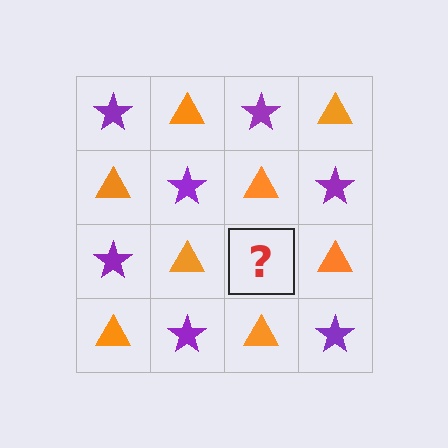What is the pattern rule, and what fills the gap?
The rule is that it alternates purple star and orange triangle in a checkerboard pattern. The gap should be filled with a purple star.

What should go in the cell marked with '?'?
The missing cell should contain a purple star.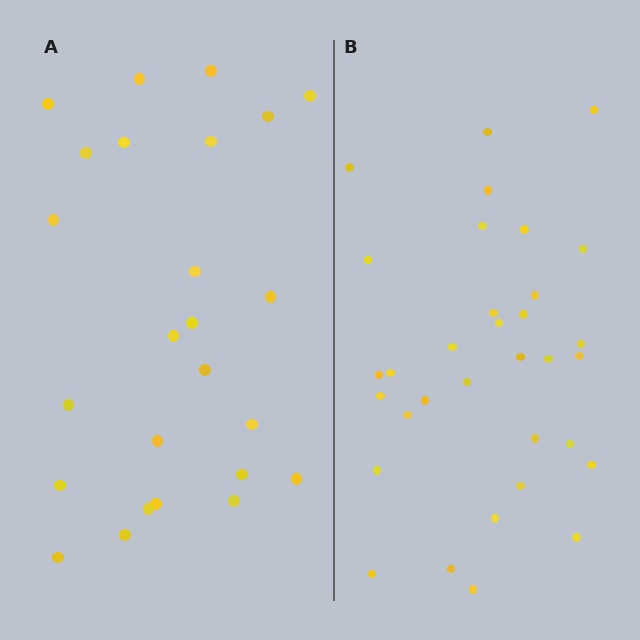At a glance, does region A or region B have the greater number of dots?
Region B (the right region) has more dots.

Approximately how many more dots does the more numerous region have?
Region B has roughly 8 or so more dots than region A.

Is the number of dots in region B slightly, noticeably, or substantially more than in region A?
Region B has noticeably more, but not dramatically so. The ratio is roughly 1.3 to 1.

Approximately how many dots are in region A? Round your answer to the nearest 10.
About 20 dots. (The exact count is 25, which rounds to 20.)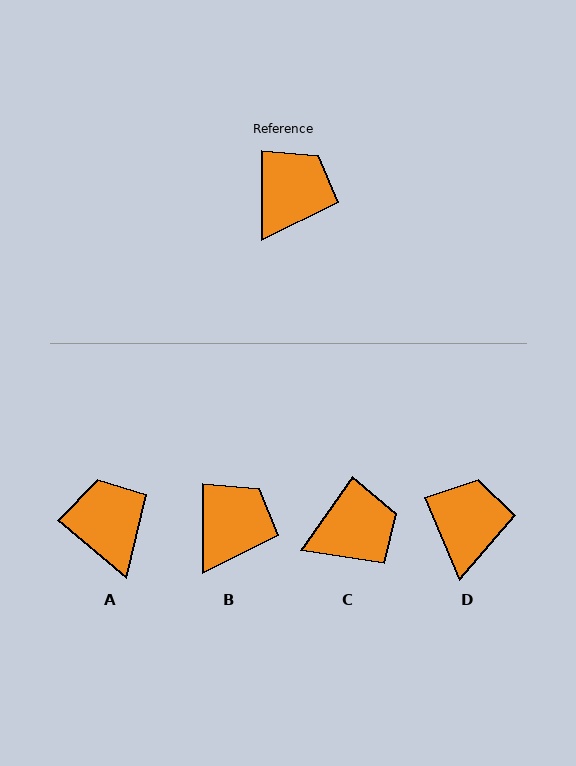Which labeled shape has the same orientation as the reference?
B.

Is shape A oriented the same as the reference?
No, it is off by about 50 degrees.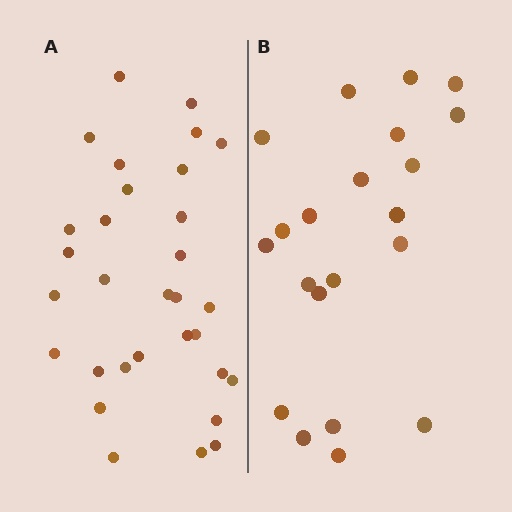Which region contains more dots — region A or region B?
Region A (the left region) has more dots.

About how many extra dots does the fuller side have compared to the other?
Region A has roughly 10 or so more dots than region B.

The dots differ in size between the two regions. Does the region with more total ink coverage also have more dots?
No. Region B has more total ink coverage because its dots are larger, but region A actually contains more individual dots. Total area can be misleading — the number of items is what matters here.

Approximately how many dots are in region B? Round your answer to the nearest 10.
About 20 dots. (The exact count is 21, which rounds to 20.)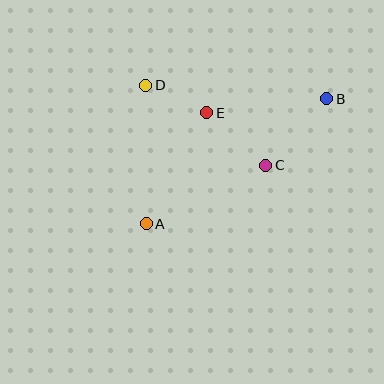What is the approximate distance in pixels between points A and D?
The distance between A and D is approximately 139 pixels.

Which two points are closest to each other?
Points D and E are closest to each other.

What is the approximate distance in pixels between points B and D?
The distance between B and D is approximately 181 pixels.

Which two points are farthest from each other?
Points A and B are farthest from each other.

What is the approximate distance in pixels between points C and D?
The distance between C and D is approximately 145 pixels.